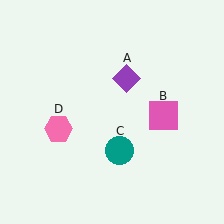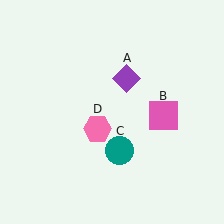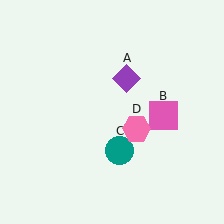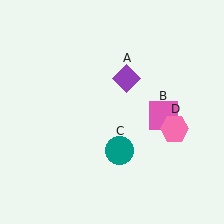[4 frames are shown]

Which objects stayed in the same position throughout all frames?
Purple diamond (object A) and pink square (object B) and teal circle (object C) remained stationary.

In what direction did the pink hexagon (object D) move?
The pink hexagon (object D) moved right.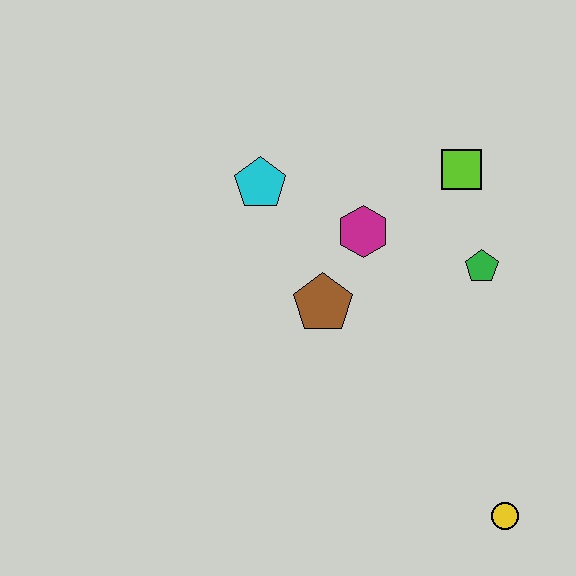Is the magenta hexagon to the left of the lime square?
Yes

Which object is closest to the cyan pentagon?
The magenta hexagon is closest to the cyan pentagon.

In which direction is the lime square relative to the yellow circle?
The lime square is above the yellow circle.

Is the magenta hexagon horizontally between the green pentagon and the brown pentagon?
Yes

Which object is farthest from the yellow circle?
The cyan pentagon is farthest from the yellow circle.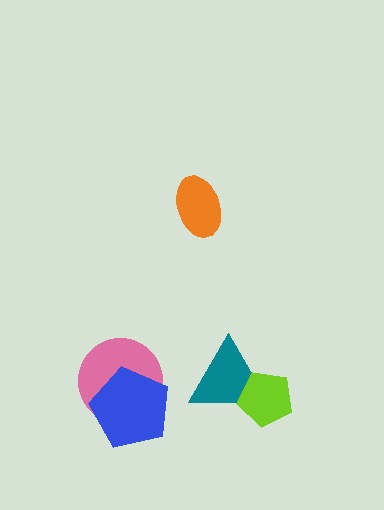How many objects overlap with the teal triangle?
1 object overlaps with the teal triangle.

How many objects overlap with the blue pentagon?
1 object overlaps with the blue pentagon.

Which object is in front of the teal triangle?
The lime pentagon is in front of the teal triangle.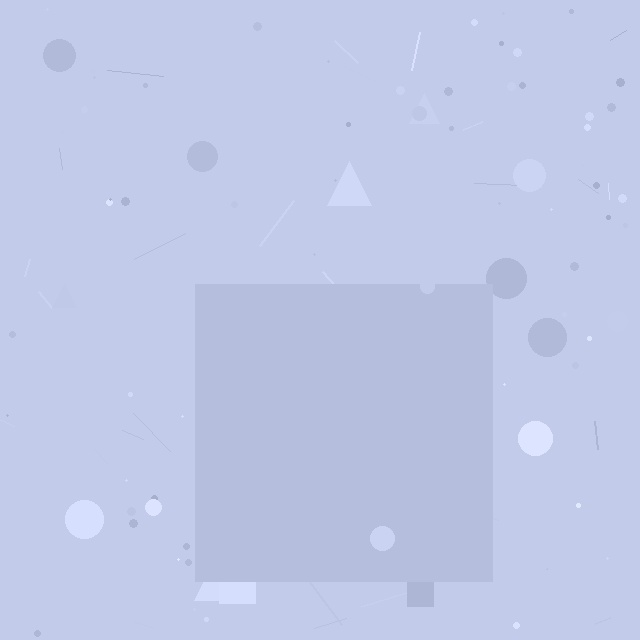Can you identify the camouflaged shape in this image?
The camouflaged shape is a square.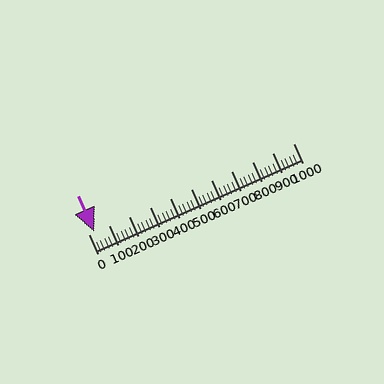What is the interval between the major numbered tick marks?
The major tick marks are spaced 100 units apart.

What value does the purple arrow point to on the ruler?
The purple arrow points to approximately 28.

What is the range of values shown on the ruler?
The ruler shows values from 0 to 1000.